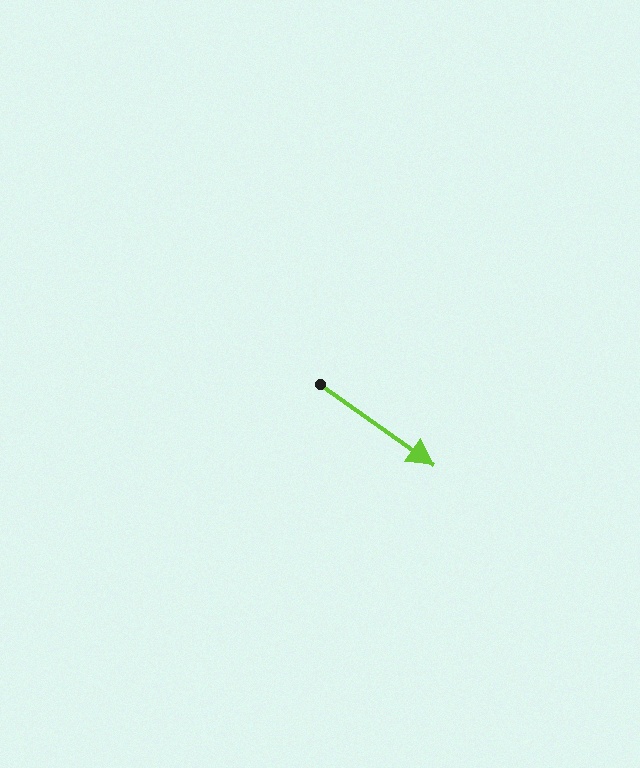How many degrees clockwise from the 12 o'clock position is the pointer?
Approximately 125 degrees.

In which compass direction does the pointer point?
Southeast.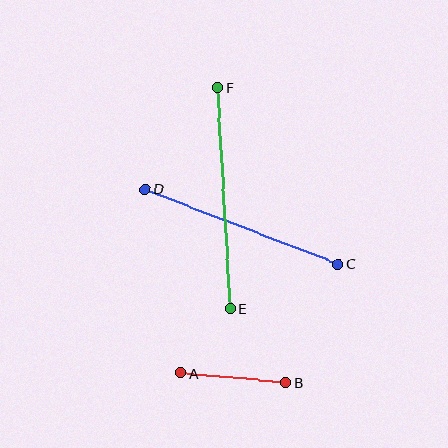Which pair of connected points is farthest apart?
Points E and F are farthest apart.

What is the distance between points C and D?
The distance is approximately 207 pixels.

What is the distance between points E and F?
The distance is approximately 221 pixels.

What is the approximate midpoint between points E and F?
The midpoint is at approximately (224, 198) pixels.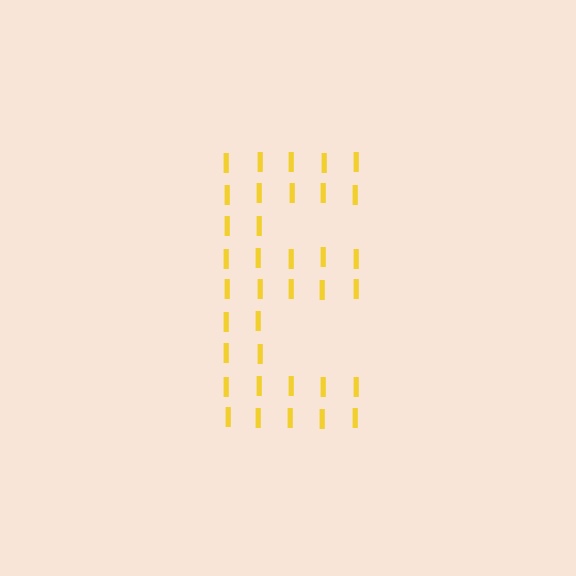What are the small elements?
The small elements are letter I's.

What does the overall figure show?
The overall figure shows the letter E.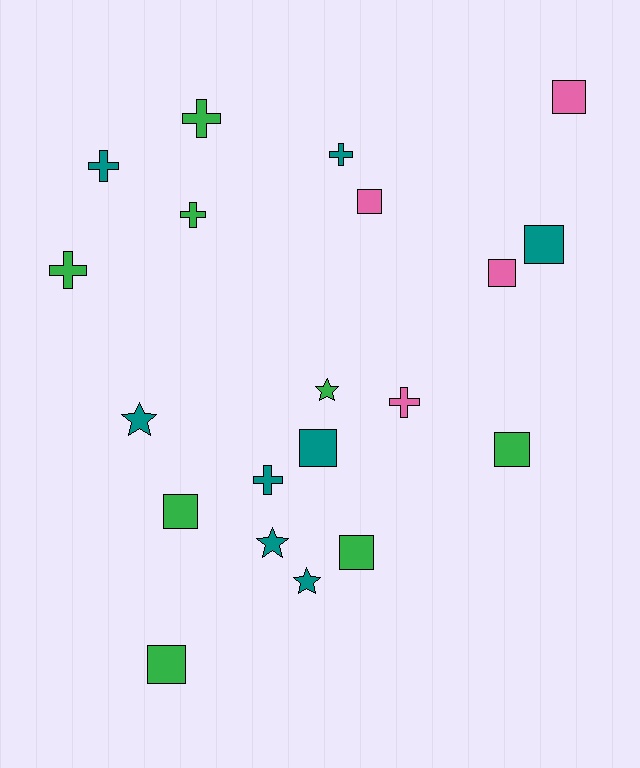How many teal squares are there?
There are 2 teal squares.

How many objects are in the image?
There are 20 objects.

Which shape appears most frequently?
Square, with 9 objects.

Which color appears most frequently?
Teal, with 8 objects.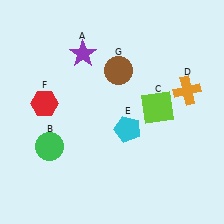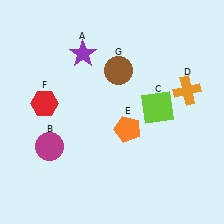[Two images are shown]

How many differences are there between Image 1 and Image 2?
There are 2 differences between the two images.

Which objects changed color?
B changed from green to magenta. E changed from cyan to orange.